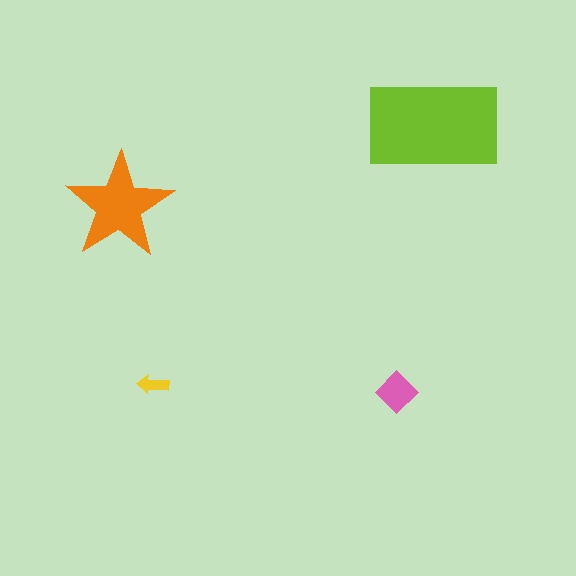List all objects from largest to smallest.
The lime rectangle, the orange star, the pink diamond, the yellow arrow.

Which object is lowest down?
The pink diamond is bottommost.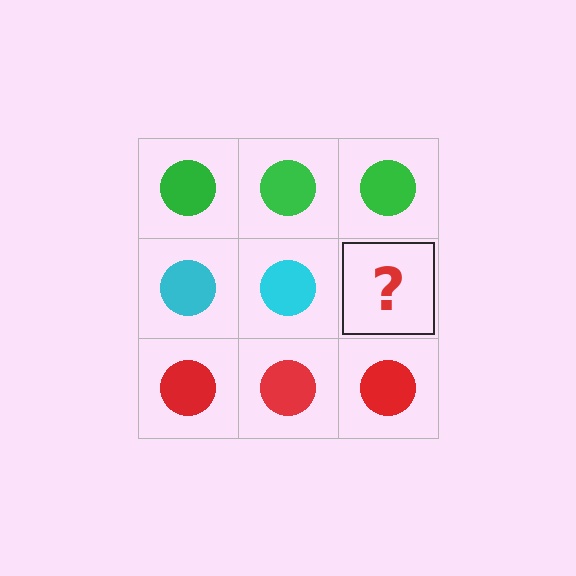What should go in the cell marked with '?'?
The missing cell should contain a cyan circle.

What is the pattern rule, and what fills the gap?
The rule is that each row has a consistent color. The gap should be filled with a cyan circle.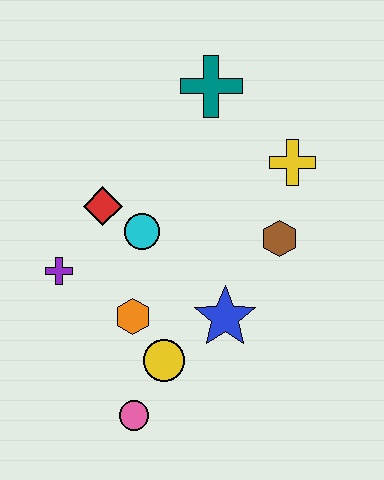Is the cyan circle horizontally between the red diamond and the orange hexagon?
No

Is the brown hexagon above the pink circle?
Yes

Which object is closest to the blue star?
The yellow circle is closest to the blue star.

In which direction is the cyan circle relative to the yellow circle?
The cyan circle is above the yellow circle.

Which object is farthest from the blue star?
The teal cross is farthest from the blue star.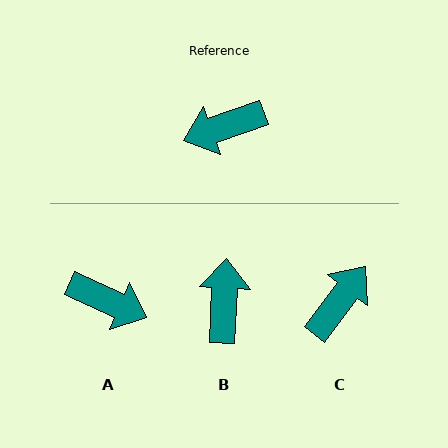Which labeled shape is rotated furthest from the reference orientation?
C, about 147 degrees away.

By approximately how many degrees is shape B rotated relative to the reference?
Approximately 113 degrees clockwise.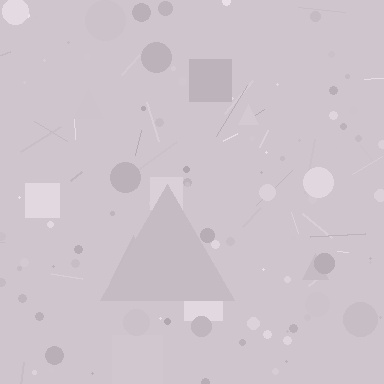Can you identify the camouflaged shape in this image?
The camouflaged shape is a triangle.